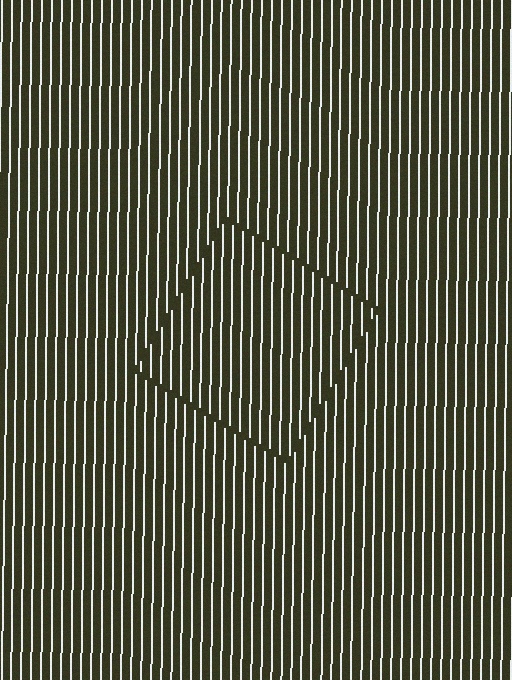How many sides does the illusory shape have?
4 sides — the line-ends trace a square.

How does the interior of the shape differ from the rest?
The interior of the shape contains the same grating, shifted by half a period — the contour is defined by the phase discontinuity where line-ends from the inner and outer gratings abut.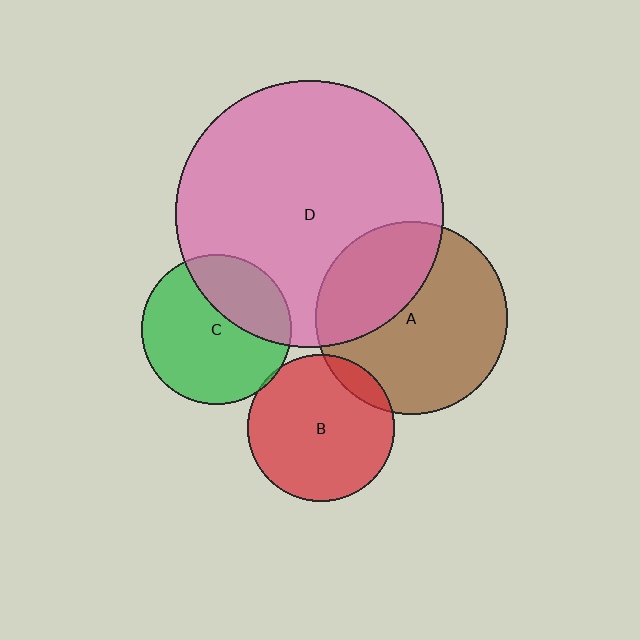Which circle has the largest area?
Circle D (pink).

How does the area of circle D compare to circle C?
Approximately 3.2 times.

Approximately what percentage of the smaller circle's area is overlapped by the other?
Approximately 35%.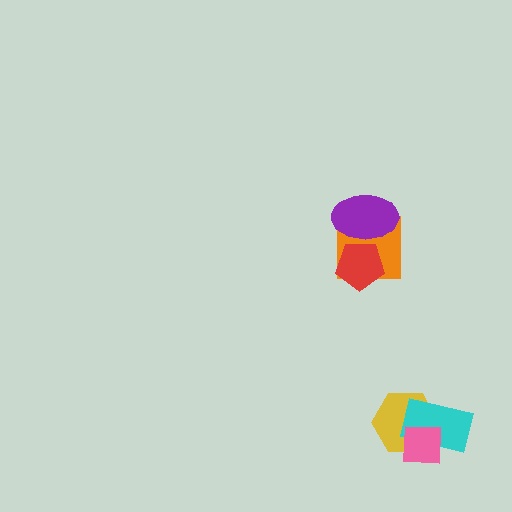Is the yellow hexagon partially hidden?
Yes, it is partially covered by another shape.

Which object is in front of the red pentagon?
The purple ellipse is in front of the red pentagon.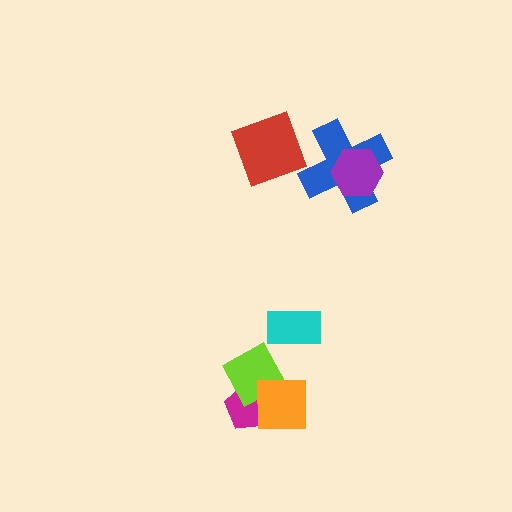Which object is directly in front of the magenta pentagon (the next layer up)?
The lime diamond is directly in front of the magenta pentagon.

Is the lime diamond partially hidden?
Yes, it is partially covered by another shape.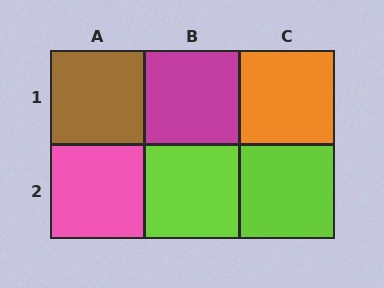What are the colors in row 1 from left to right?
Brown, magenta, orange.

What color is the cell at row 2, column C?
Lime.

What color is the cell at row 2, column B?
Lime.